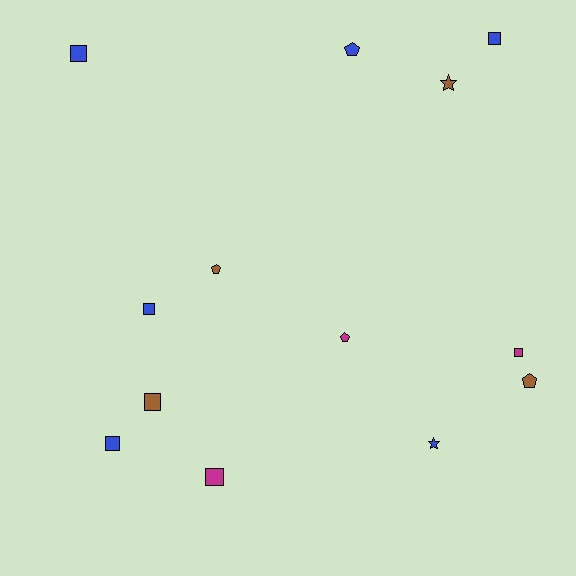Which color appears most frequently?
Blue, with 6 objects.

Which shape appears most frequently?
Square, with 7 objects.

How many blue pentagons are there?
There is 1 blue pentagon.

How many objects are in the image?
There are 13 objects.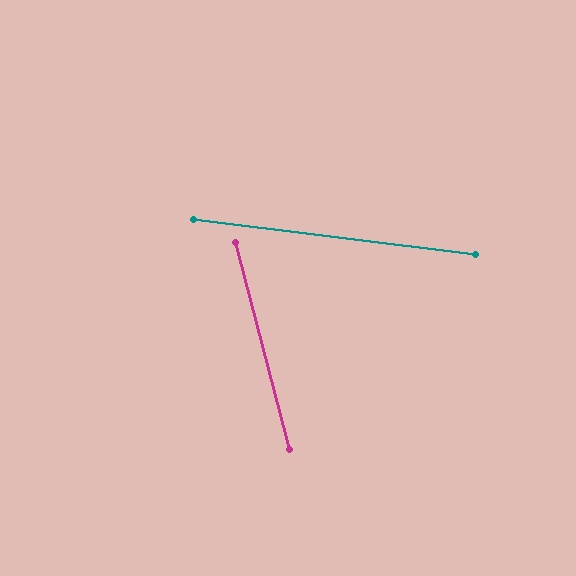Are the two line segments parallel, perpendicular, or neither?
Neither parallel nor perpendicular — they differ by about 68°.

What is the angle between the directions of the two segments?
Approximately 68 degrees.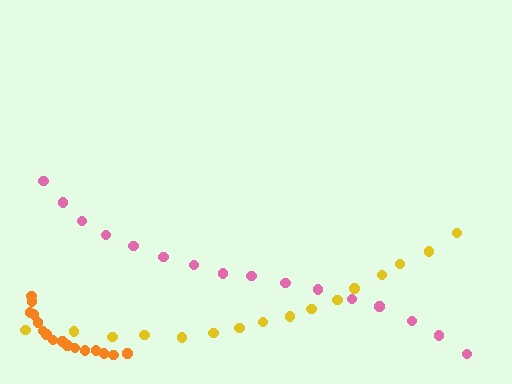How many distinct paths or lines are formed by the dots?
There are 3 distinct paths.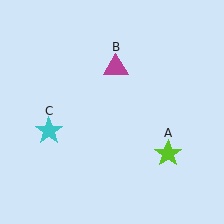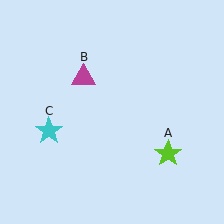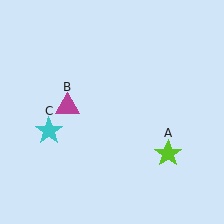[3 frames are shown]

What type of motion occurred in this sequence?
The magenta triangle (object B) rotated counterclockwise around the center of the scene.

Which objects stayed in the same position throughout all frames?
Lime star (object A) and cyan star (object C) remained stationary.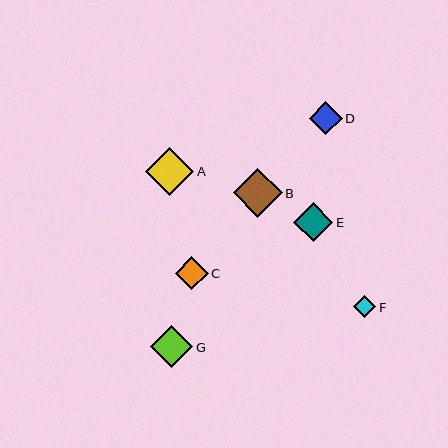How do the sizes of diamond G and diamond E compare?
Diamond G and diamond E are approximately the same size.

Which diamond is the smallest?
Diamond F is the smallest with a size of approximately 22 pixels.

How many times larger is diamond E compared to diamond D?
Diamond E is approximately 1.2 times the size of diamond D.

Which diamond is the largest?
Diamond B is the largest with a size of approximately 49 pixels.